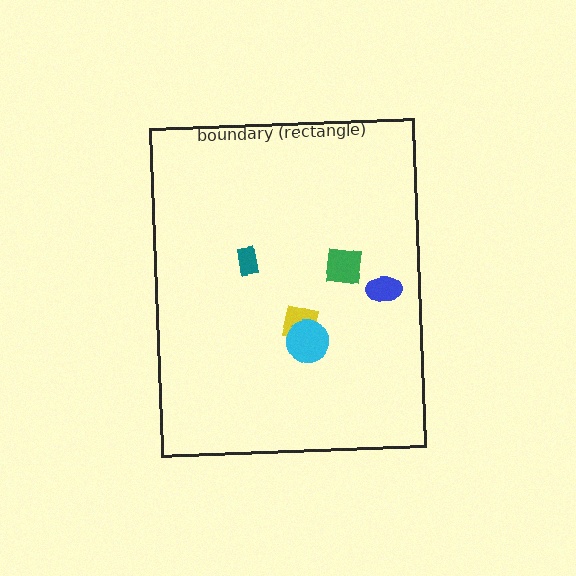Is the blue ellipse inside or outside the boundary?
Inside.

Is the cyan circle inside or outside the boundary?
Inside.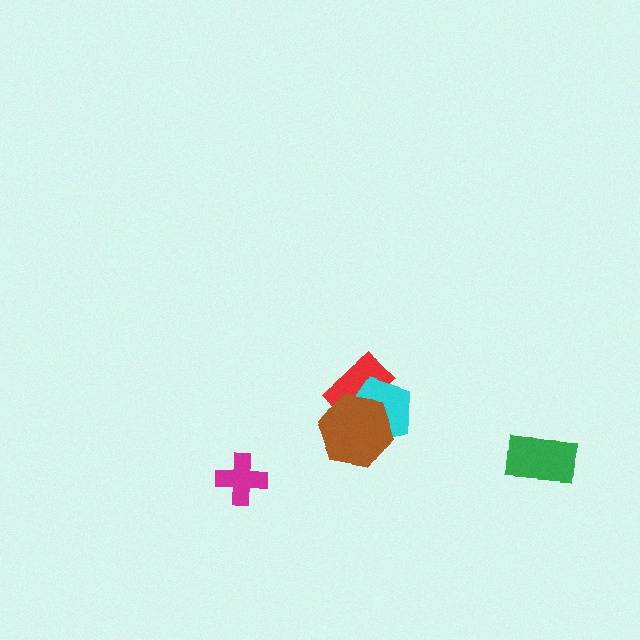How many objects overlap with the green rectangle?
0 objects overlap with the green rectangle.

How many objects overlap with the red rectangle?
2 objects overlap with the red rectangle.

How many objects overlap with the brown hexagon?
2 objects overlap with the brown hexagon.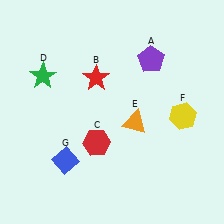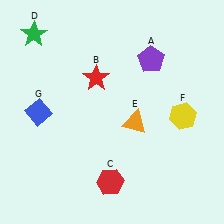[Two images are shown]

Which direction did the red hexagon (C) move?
The red hexagon (C) moved down.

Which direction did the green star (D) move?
The green star (D) moved up.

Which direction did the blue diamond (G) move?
The blue diamond (G) moved up.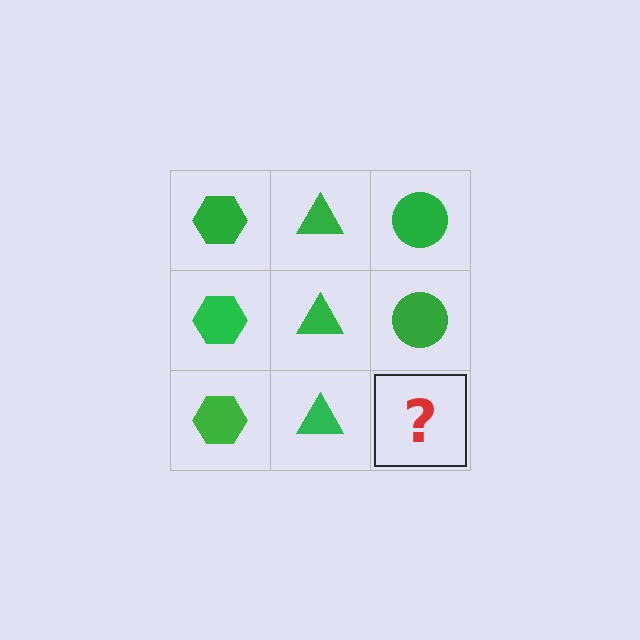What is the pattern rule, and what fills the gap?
The rule is that each column has a consistent shape. The gap should be filled with a green circle.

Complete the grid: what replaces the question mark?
The question mark should be replaced with a green circle.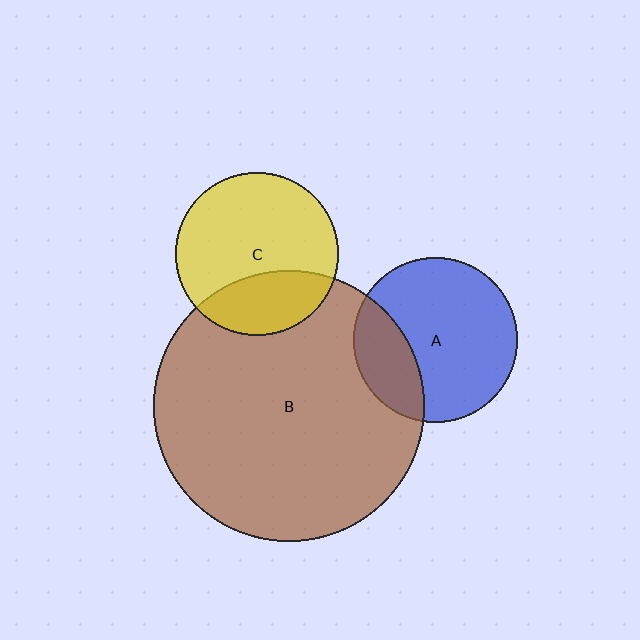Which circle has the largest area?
Circle B (brown).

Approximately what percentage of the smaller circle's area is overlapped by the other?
Approximately 30%.